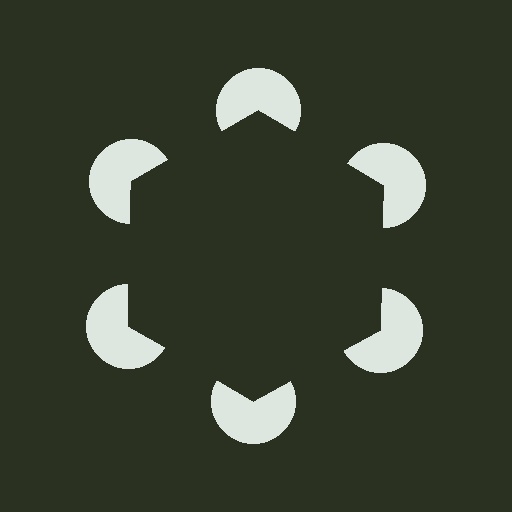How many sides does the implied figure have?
6 sides.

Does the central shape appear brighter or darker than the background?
It typically appears slightly darker than the background, even though no actual brightness change is drawn.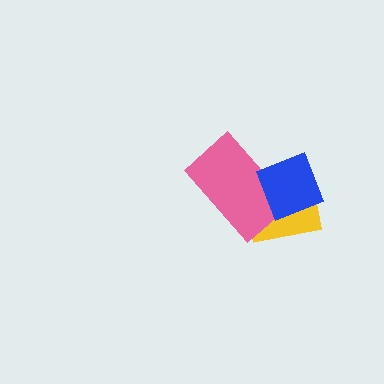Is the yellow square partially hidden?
Yes, it is partially covered by another shape.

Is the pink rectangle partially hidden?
Yes, it is partially covered by another shape.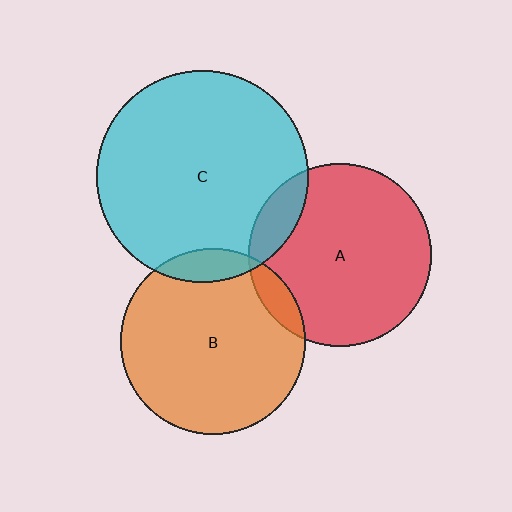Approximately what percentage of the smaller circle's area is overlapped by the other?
Approximately 10%.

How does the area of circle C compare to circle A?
Approximately 1.3 times.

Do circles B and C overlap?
Yes.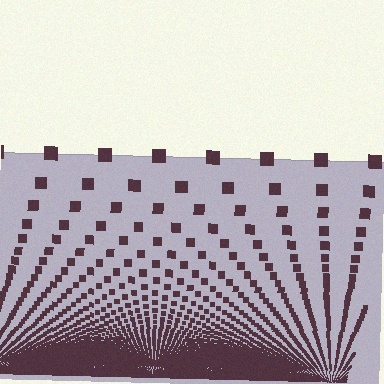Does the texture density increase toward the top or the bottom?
Density increases toward the bottom.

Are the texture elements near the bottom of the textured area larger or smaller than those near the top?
Smaller. The gradient is inverted — elements near the bottom are smaller and denser.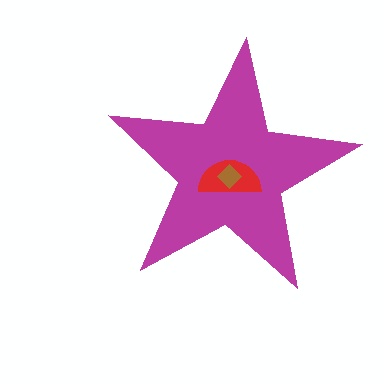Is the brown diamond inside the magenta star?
Yes.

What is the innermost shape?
The brown diamond.